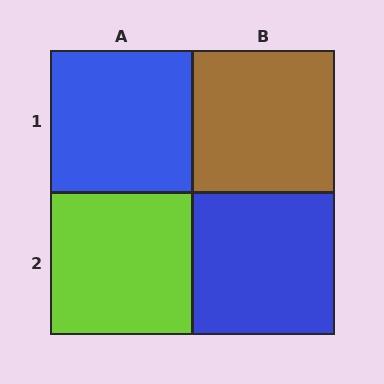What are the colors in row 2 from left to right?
Lime, blue.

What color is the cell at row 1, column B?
Brown.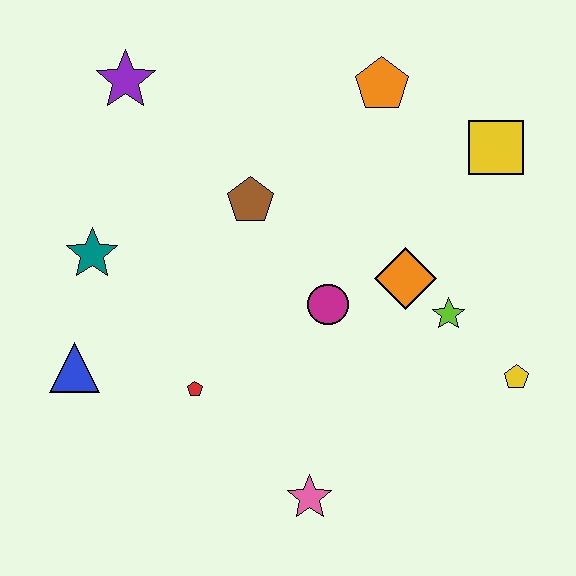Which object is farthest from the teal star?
The yellow pentagon is farthest from the teal star.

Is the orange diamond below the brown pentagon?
Yes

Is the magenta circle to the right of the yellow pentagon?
No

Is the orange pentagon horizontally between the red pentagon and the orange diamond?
Yes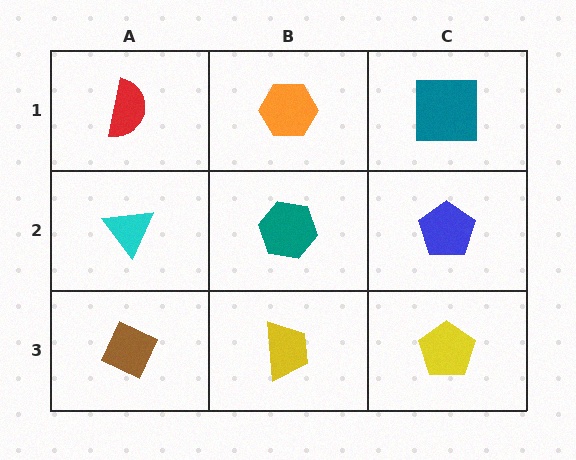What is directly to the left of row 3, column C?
A yellow trapezoid.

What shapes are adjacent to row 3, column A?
A cyan triangle (row 2, column A), a yellow trapezoid (row 3, column B).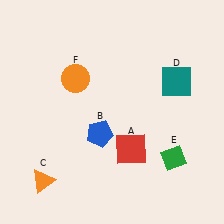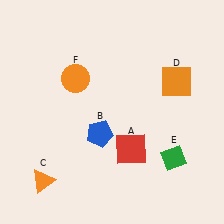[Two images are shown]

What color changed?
The square (D) changed from teal in Image 1 to orange in Image 2.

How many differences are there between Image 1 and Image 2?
There is 1 difference between the two images.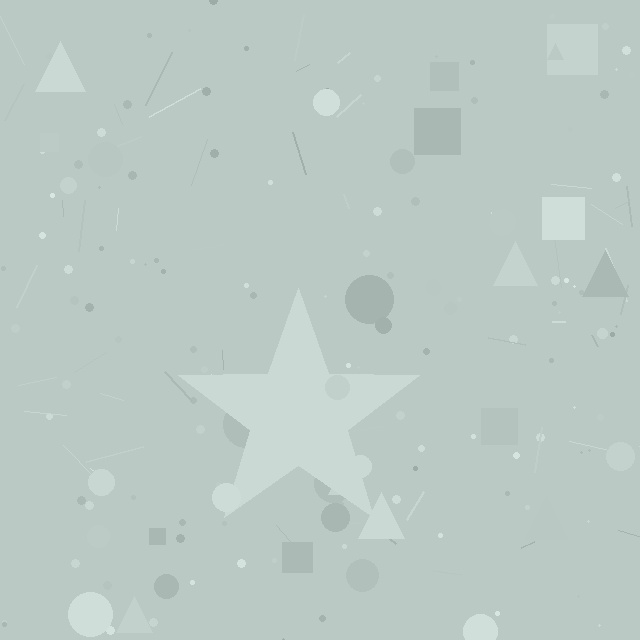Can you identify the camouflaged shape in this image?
The camouflaged shape is a star.